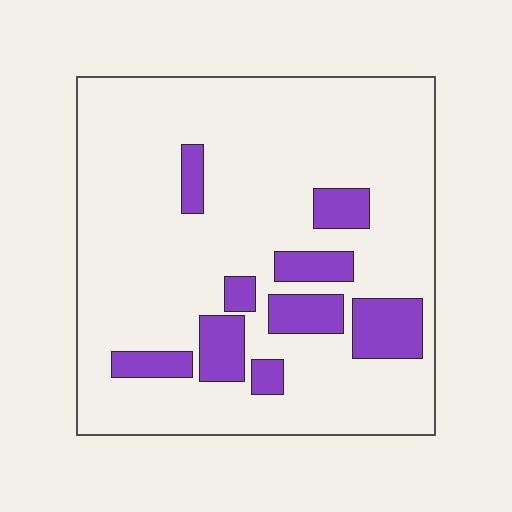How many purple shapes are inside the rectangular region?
9.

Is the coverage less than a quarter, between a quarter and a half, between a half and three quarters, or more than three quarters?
Less than a quarter.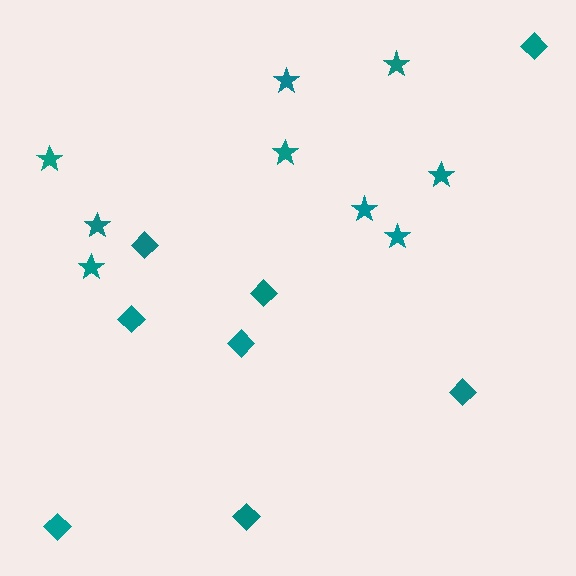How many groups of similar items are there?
There are 2 groups: one group of stars (9) and one group of diamonds (8).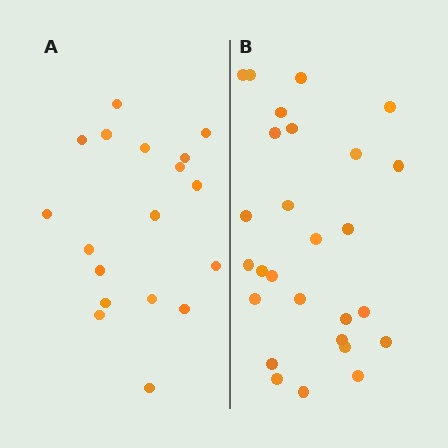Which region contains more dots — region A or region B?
Region B (the right region) has more dots.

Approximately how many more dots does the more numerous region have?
Region B has roughly 8 or so more dots than region A.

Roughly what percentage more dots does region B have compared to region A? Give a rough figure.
About 50% more.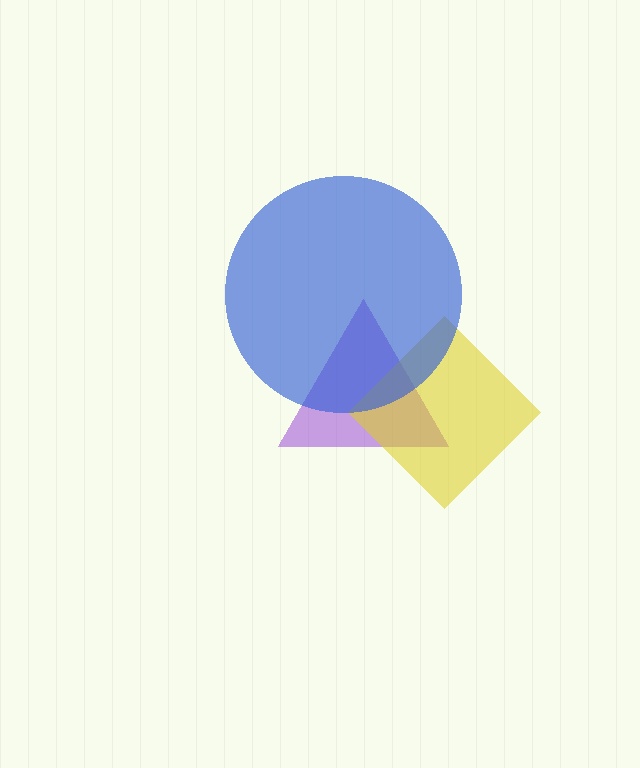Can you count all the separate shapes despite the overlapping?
Yes, there are 3 separate shapes.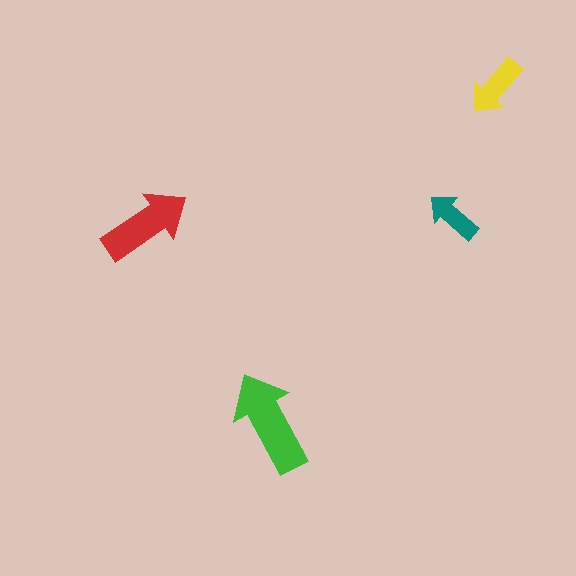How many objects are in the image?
There are 4 objects in the image.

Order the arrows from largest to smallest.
the green one, the red one, the yellow one, the teal one.